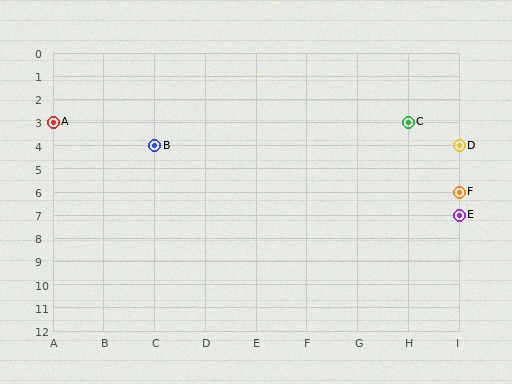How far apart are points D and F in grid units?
Points D and F are 2 rows apart.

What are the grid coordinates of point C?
Point C is at grid coordinates (H, 3).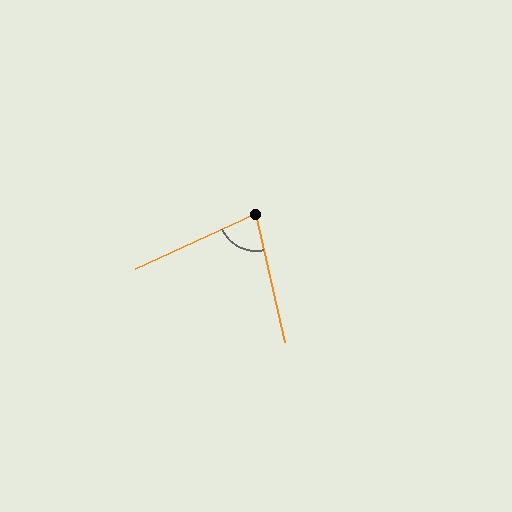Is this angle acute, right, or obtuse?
It is acute.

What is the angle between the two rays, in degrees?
Approximately 78 degrees.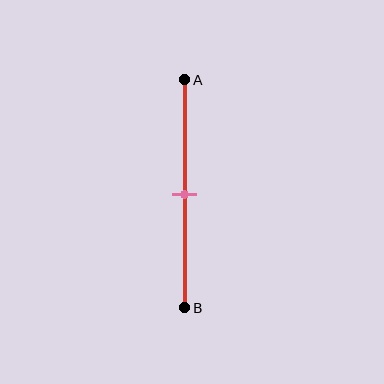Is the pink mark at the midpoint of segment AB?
Yes, the mark is approximately at the midpoint.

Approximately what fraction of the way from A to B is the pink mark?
The pink mark is approximately 50% of the way from A to B.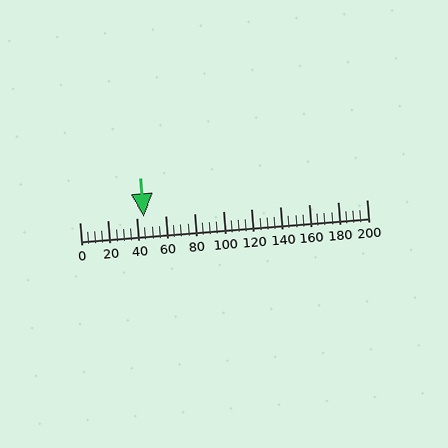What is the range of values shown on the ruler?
The ruler shows values from 0 to 200.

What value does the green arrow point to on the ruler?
The green arrow points to approximately 45.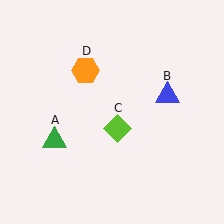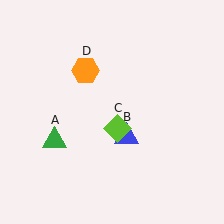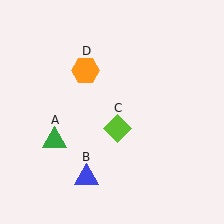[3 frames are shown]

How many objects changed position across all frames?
1 object changed position: blue triangle (object B).